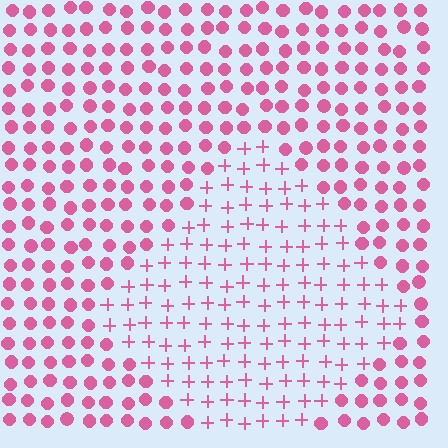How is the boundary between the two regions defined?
The boundary is defined by a change in element shape: plus signs inside vs. circles outside. All elements share the same color and spacing.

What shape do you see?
I see a diamond.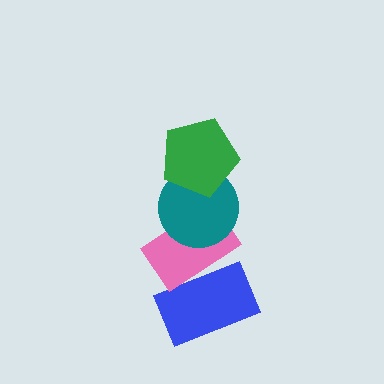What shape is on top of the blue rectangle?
The pink rectangle is on top of the blue rectangle.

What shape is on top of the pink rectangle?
The teal circle is on top of the pink rectangle.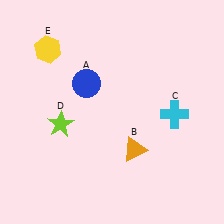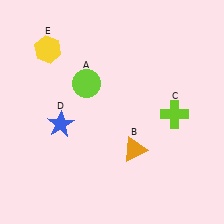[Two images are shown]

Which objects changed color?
A changed from blue to lime. C changed from cyan to lime. D changed from lime to blue.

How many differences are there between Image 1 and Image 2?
There are 3 differences between the two images.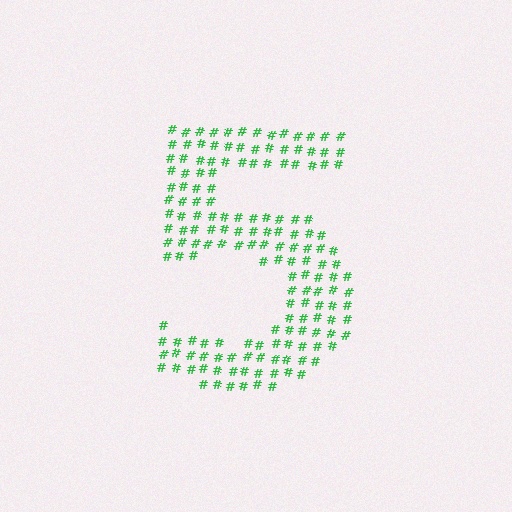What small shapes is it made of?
It is made of small hash symbols.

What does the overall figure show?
The overall figure shows the digit 5.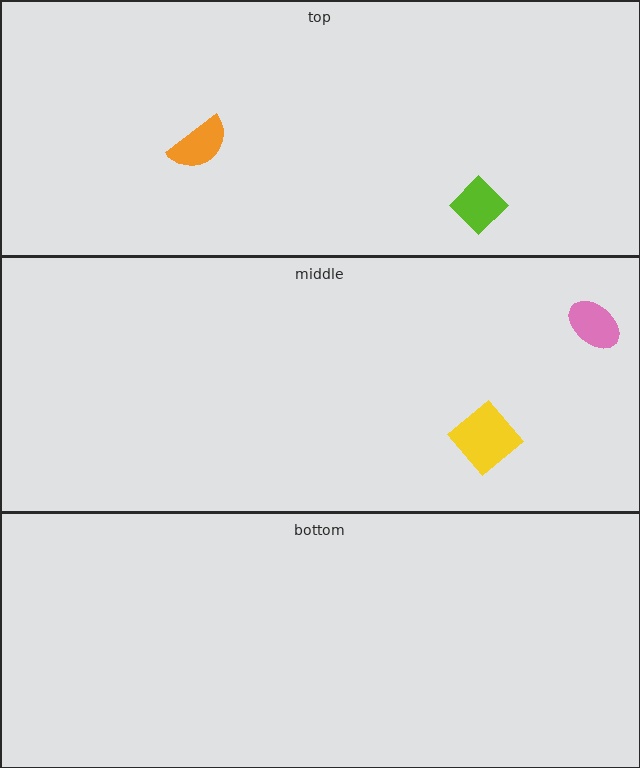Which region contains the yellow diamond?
The middle region.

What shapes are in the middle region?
The yellow diamond, the pink ellipse.